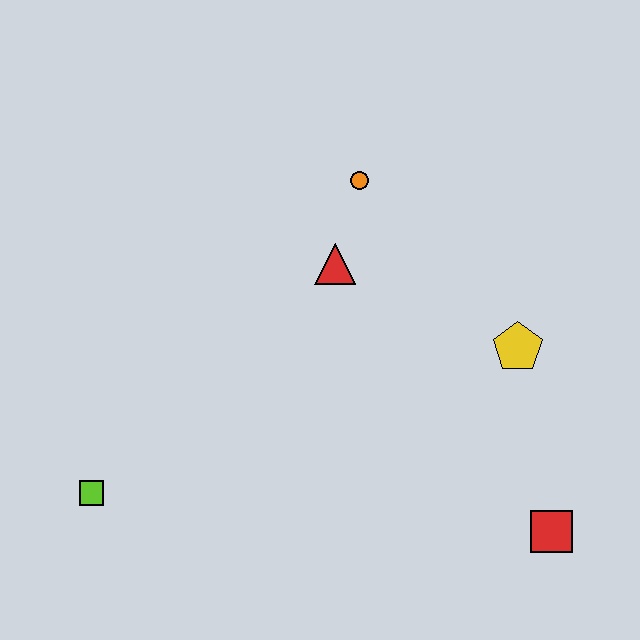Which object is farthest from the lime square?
The red square is farthest from the lime square.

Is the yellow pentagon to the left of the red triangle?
No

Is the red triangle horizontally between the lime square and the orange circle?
Yes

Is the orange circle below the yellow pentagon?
No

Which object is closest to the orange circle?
The red triangle is closest to the orange circle.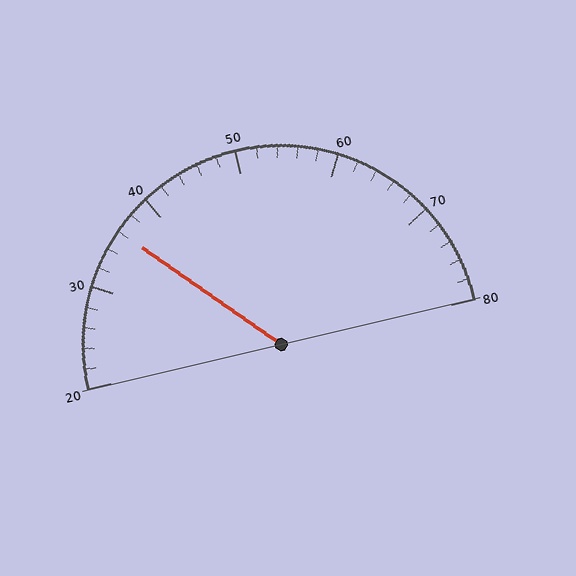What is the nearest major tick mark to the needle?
The nearest major tick mark is 40.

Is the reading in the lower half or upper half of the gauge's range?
The reading is in the lower half of the range (20 to 80).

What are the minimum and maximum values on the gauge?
The gauge ranges from 20 to 80.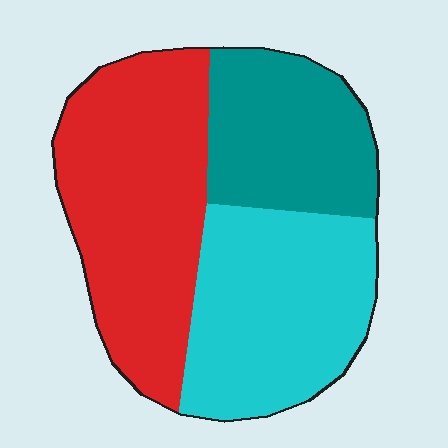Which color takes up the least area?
Teal, at roughly 25%.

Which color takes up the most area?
Red, at roughly 40%.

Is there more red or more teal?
Red.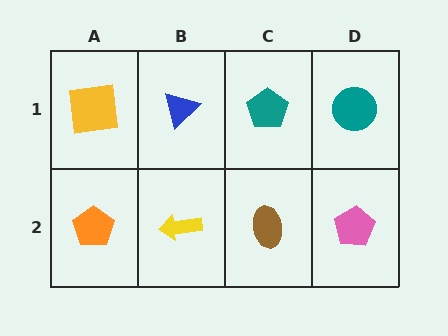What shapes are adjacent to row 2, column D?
A teal circle (row 1, column D), a brown ellipse (row 2, column C).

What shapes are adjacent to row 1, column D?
A pink pentagon (row 2, column D), a teal pentagon (row 1, column C).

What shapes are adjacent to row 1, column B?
A yellow arrow (row 2, column B), a yellow square (row 1, column A), a teal pentagon (row 1, column C).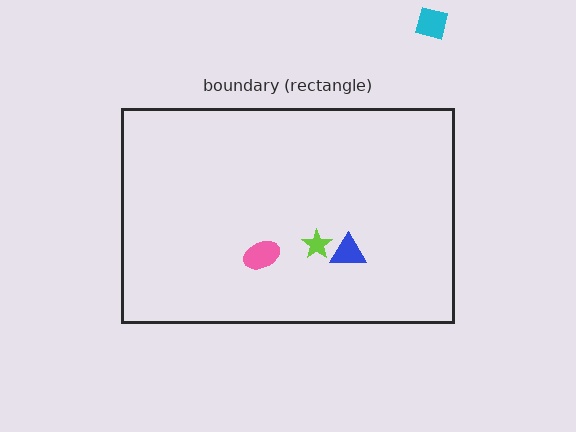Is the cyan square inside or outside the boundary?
Outside.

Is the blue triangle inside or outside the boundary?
Inside.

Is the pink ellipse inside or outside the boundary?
Inside.